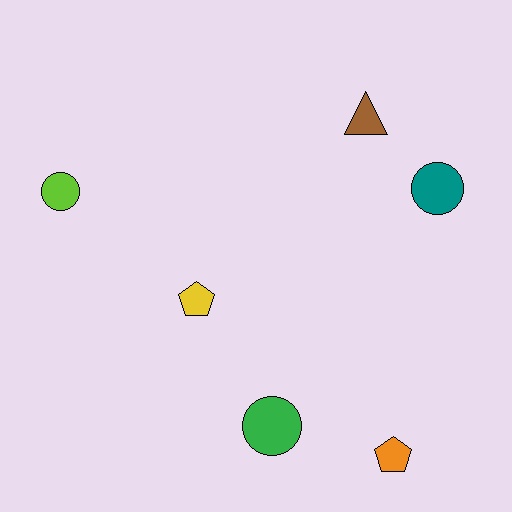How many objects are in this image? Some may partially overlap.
There are 6 objects.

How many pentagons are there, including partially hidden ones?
There are 2 pentagons.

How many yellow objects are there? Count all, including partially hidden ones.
There is 1 yellow object.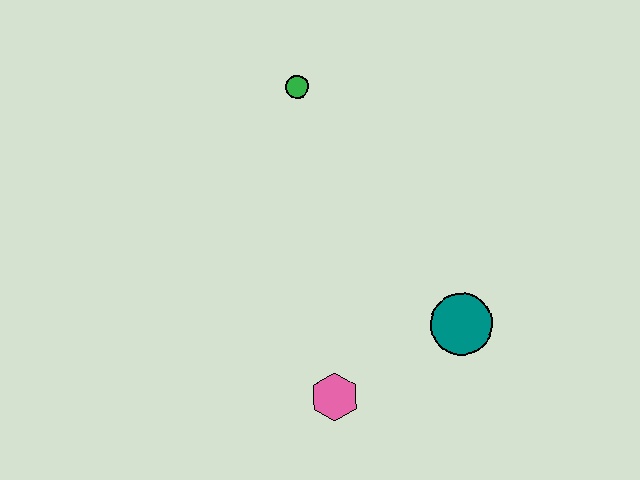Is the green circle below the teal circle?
No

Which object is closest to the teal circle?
The pink hexagon is closest to the teal circle.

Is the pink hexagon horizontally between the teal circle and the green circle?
Yes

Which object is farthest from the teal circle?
The green circle is farthest from the teal circle.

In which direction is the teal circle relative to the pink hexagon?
The teal circle is to the right of the pink hexagon.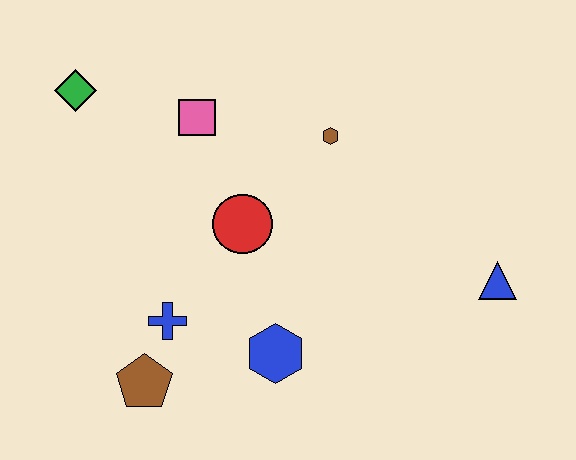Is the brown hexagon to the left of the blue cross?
No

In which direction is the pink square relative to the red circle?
The pink square is above the red circle.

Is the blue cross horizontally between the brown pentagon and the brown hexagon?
Yes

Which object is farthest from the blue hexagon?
The green diamond is farthest from the blue hexagon.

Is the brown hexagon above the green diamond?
No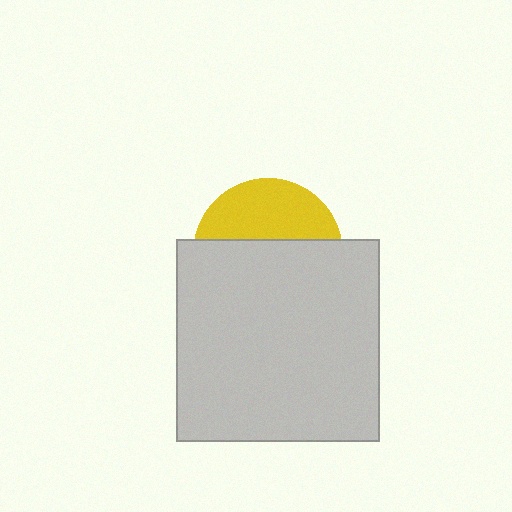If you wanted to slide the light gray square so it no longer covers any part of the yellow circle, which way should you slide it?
Slide it down — that is the most direct way to separate the two shapes.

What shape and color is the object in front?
The object in front is a light gray square.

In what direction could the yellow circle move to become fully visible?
The yellow circle could move up. That would shift it out from behind the light gray square entirely.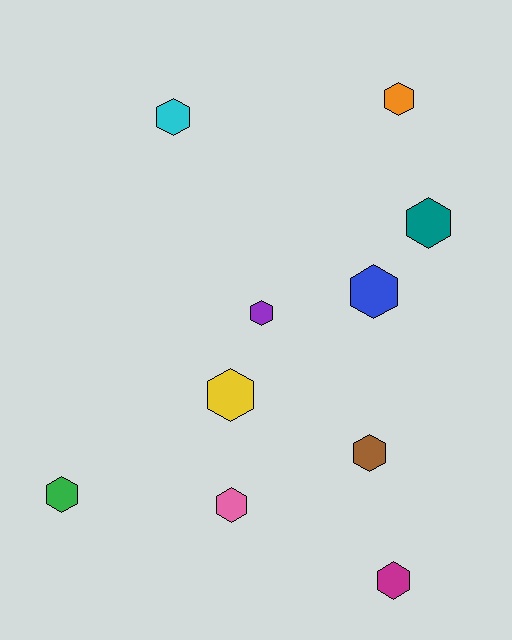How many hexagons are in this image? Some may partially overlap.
There are 10 hexagons.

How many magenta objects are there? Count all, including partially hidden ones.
There is 1 magenta object.